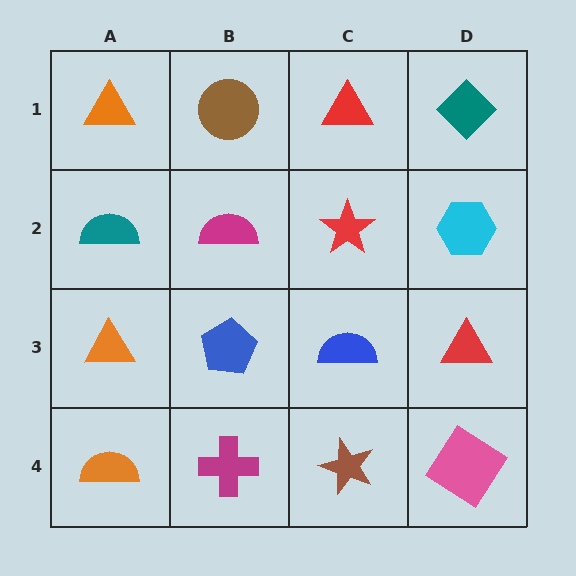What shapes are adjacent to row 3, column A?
A teal semicircle (row 2, column A), an orange semicircle (row 4, column A), a blue pentagon (row 3, column B).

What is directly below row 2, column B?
A blue pentagon.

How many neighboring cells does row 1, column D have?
2.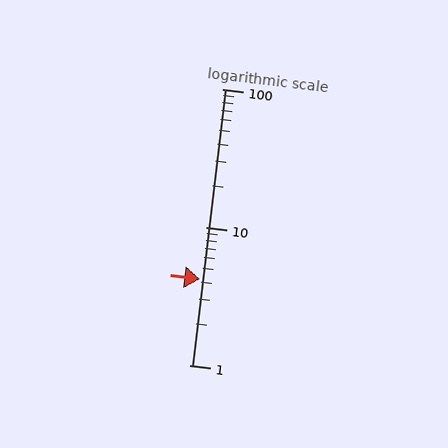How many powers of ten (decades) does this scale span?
The scale spans 2 decades, from 1 to 100.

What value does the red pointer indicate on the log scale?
The pointer indicates approximately 4.2.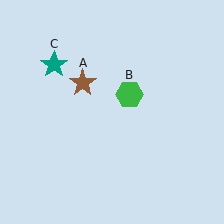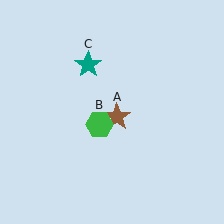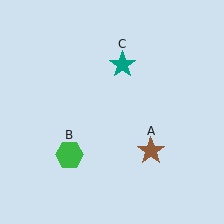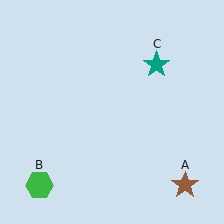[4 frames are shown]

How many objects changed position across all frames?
3 objects changed position: brown star (object A), green hexagon (object B), teal star (object C).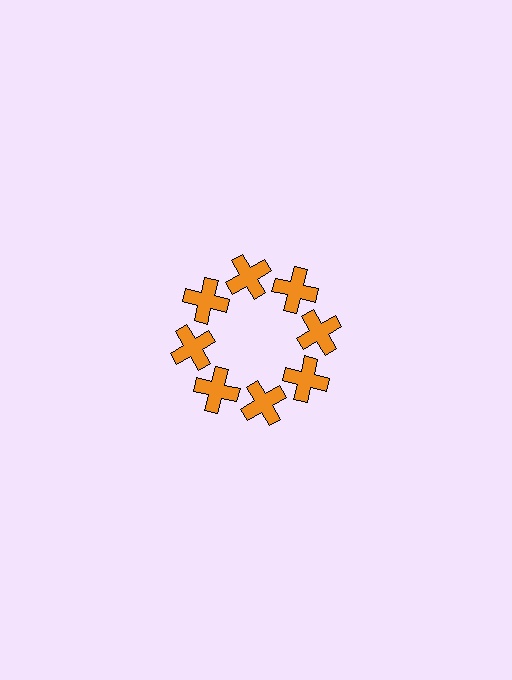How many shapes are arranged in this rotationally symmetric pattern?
There are 8 shapes, arranged in 8 groups of 1.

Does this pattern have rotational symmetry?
Yes, this pattern has 8-fold rotational symmetry. It looks the same after rotating 45 degrees around the center.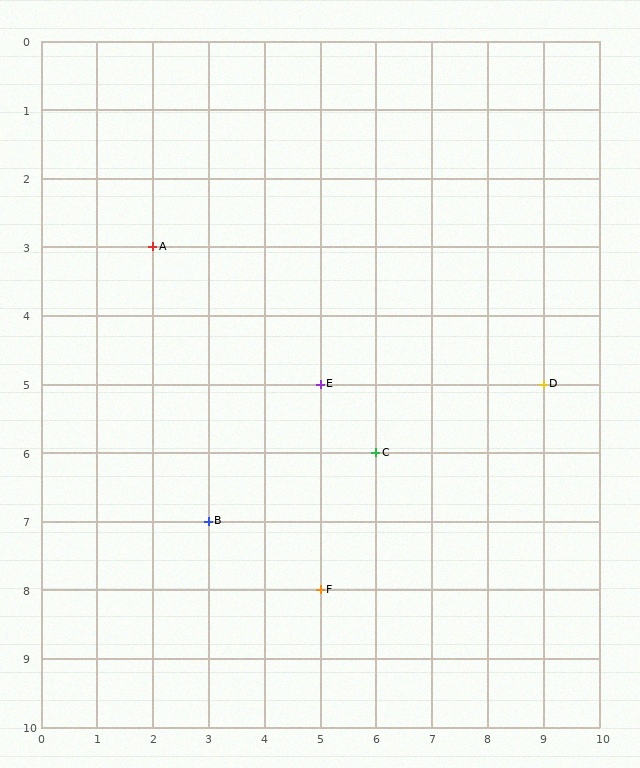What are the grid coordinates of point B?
Point B is at grid coordinates (3, 7).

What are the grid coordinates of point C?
Point C is at grid coordinates (6, 6).